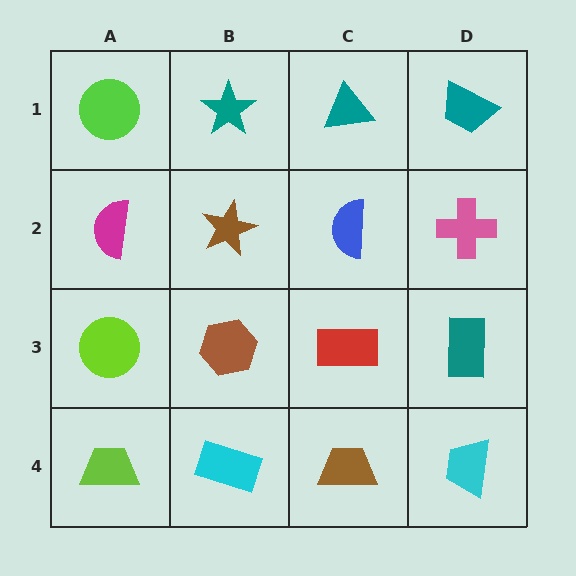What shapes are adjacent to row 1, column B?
A brown star (row 2, column B), a lime circle (row 1, column A), a teal triangle (row 1, column C).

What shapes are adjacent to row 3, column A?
A magenta semicircle (row 2, column A), a lime trapezoid (row 4, column A), a brown hexagon (row 3, column B).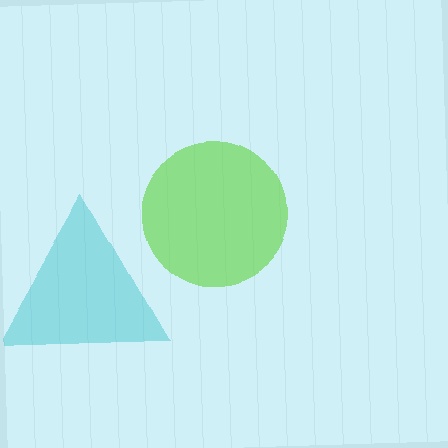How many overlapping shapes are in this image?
There are 2 overlapping shapes in the image.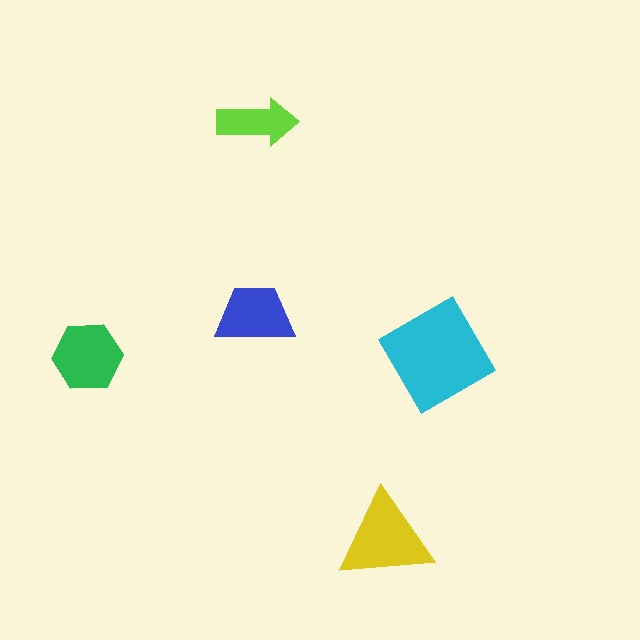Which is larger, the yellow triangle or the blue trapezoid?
The yellow triangle.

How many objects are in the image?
There are 5 objects in the image.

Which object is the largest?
The cyan diamond.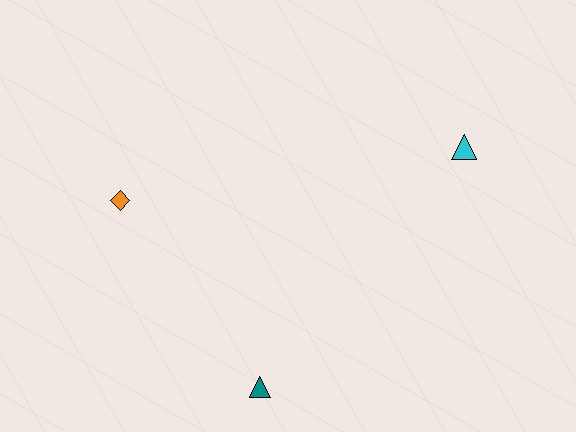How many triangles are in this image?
There are 2 triangles.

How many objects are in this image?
There are 3 objects.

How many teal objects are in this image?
There is 1 teal object.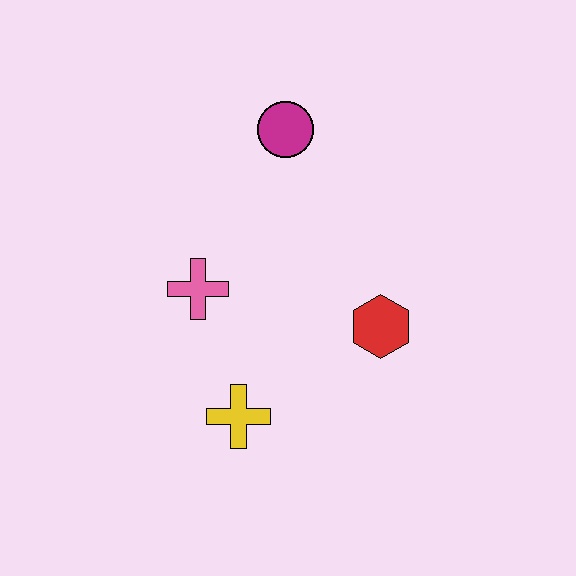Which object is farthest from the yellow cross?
The magenta circle is farthest from the yellow cross.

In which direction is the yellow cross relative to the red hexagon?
The yellow cross is to the left of the red hexagon.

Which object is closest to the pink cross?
The yellow cross is closest to the pink cross.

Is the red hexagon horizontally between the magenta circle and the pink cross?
No